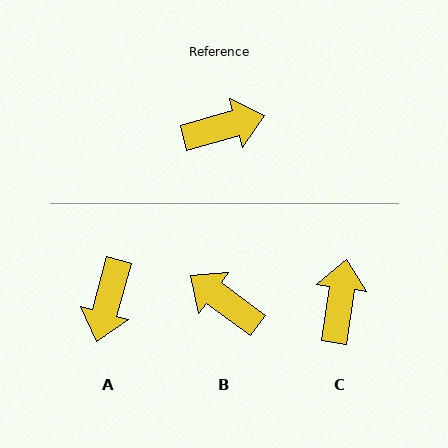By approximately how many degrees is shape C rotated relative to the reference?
Approximately 66 degrees counter-clockwise.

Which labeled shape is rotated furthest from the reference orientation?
B, about 128 degrees away.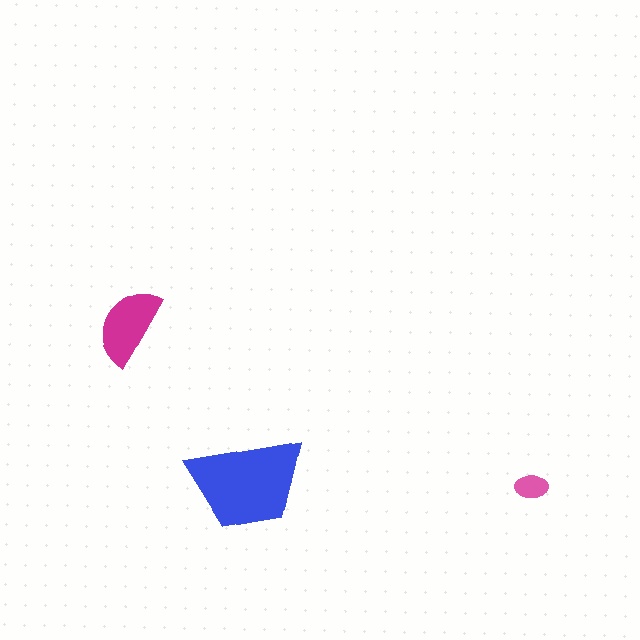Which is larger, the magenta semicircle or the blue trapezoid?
The blue trapezoid.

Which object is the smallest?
The pink ellipse.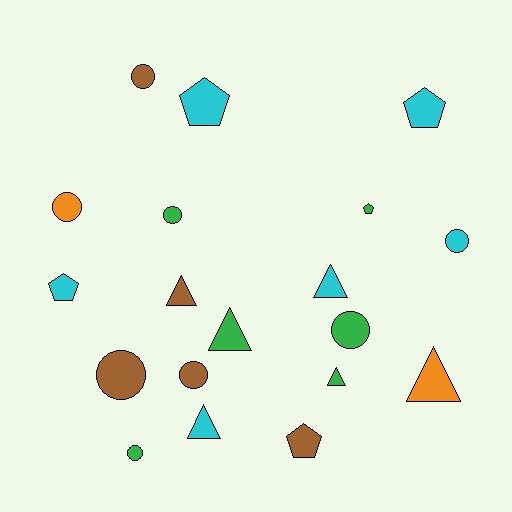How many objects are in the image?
There are 19 objects.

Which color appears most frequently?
Green, with 6 objects.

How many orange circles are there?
There is 1 orange circle.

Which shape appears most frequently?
Circle, with 8 objects.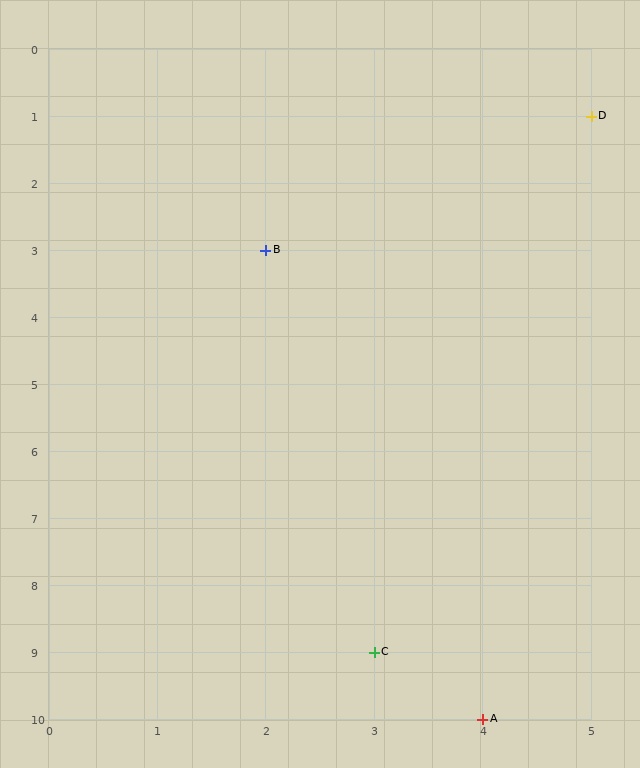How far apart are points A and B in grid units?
Points A and B are 2 columns and 7 rows apart (about 7.3 grid units diagonally).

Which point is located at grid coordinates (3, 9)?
Point C is at (3, 9).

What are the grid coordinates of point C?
Point C is at grid coordinates (3, 9).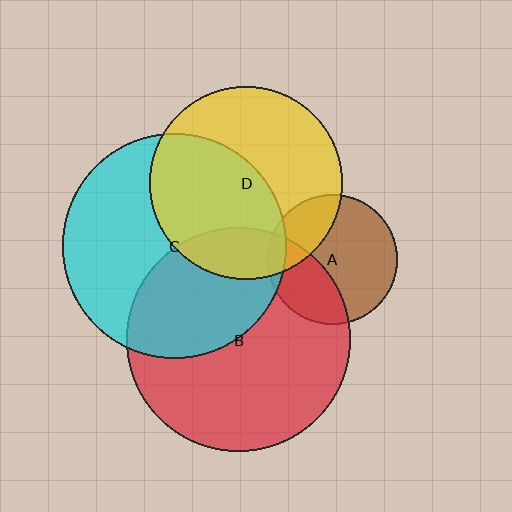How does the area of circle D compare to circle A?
Approximately 2.2 times.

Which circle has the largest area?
Circle C (cyan).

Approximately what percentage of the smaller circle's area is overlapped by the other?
Approximately 15%.